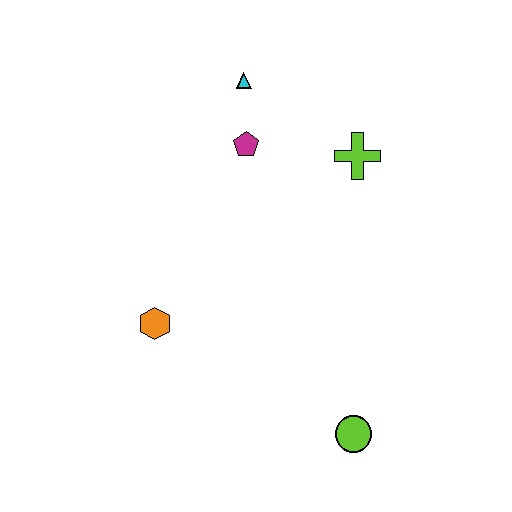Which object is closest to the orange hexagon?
The magenta pentagon is closest to the orange hexagon.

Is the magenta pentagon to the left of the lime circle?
Yes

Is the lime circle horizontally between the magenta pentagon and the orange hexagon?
No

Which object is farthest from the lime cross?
The lime circle is farthest from the lime cross.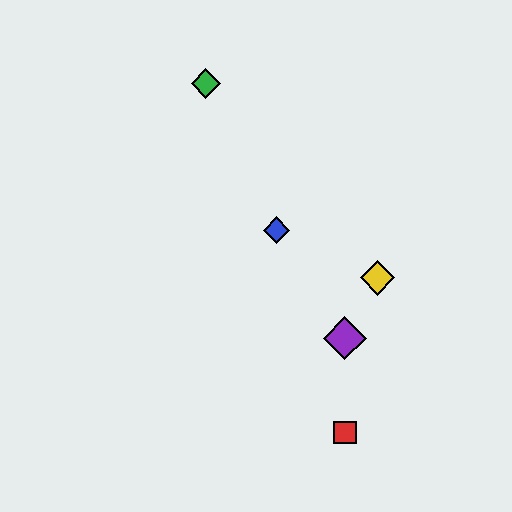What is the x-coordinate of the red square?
The red square is at x≈345.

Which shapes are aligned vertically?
The red square, the purple diamond are aligned vertically.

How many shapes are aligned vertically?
2 shapes (the red square, the purple diamond) are aligned vertically.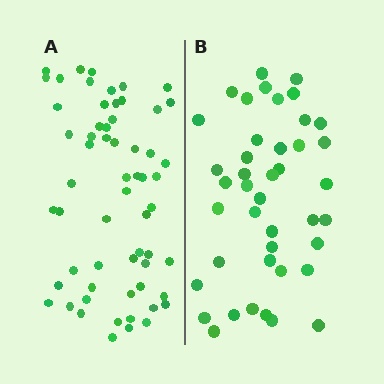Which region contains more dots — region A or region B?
Region A (the left region) has more dots.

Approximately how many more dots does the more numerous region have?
Region A has approximately 20 more dots than region B.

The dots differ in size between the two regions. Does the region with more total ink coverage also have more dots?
No. Region B has more total ink coverage because its dots are larger, but region A actually contains more individual dots. Total area can be misleading — the number of items is what matters here.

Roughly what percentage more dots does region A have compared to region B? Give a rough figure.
About 45% more.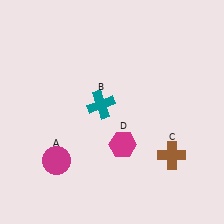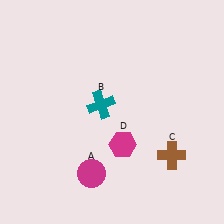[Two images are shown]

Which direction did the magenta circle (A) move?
The magenta circle (A) moved right.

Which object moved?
The magenta circle (A) moved right.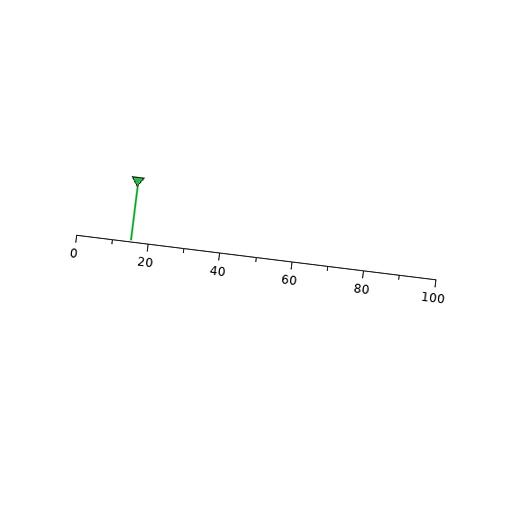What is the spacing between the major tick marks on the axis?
The major ticks are spaced 20 apart.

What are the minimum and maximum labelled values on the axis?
The axis runs from 0 to 100.